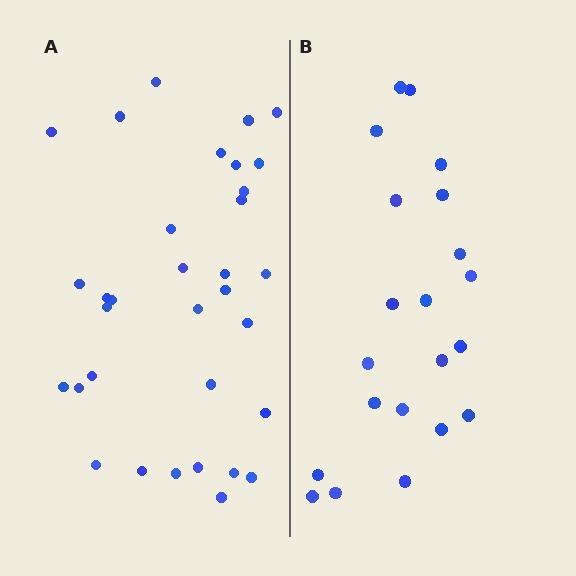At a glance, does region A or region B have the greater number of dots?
Region A (the left region) has more dots.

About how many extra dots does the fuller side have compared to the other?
Region A has roughly 12 or so more dots than region B.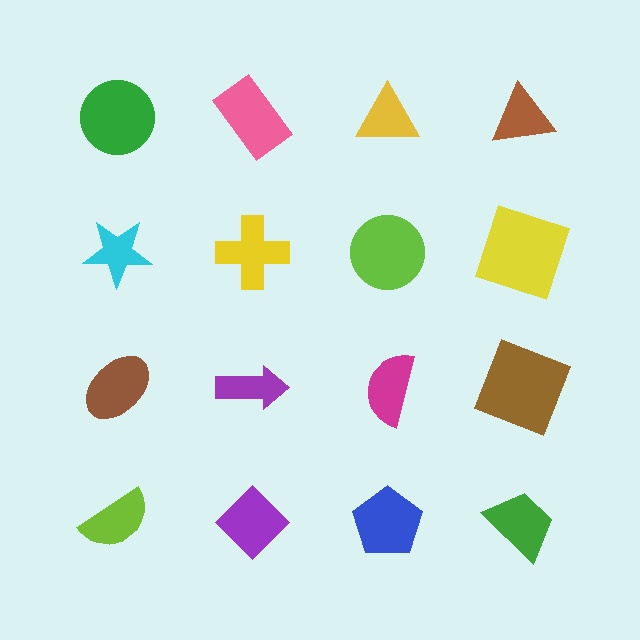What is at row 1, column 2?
A pink rectangle.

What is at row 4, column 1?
A lime semicircle.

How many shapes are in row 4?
4 shapes.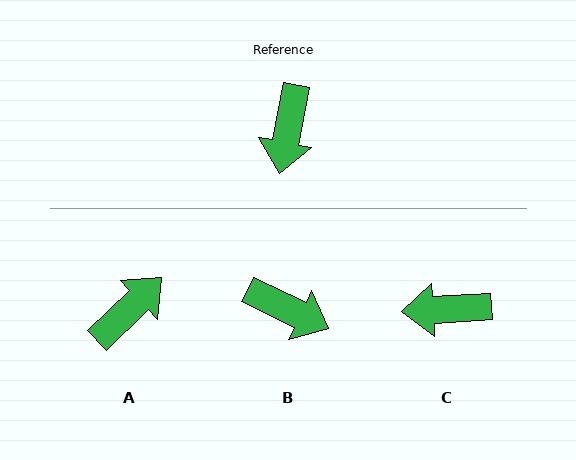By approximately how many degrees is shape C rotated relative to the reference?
Approximately 76 degrees clockwise.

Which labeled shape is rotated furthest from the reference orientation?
A, about 145 degrees away.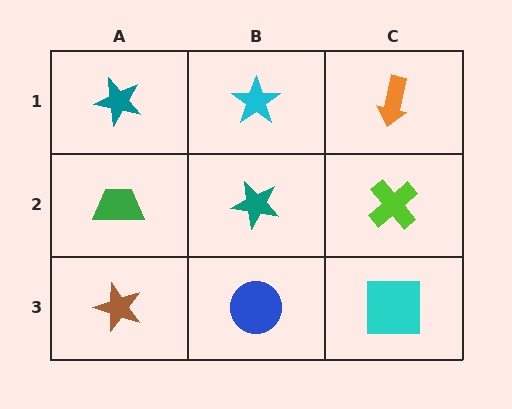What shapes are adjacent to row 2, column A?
A teal star (row 1, column A), a brown star (row 3, column A), a teal star (row 2, column B).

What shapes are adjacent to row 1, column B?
A teal star (row 2, column B), a teal star (row 1, column A), an orange arrow (row 1, column C).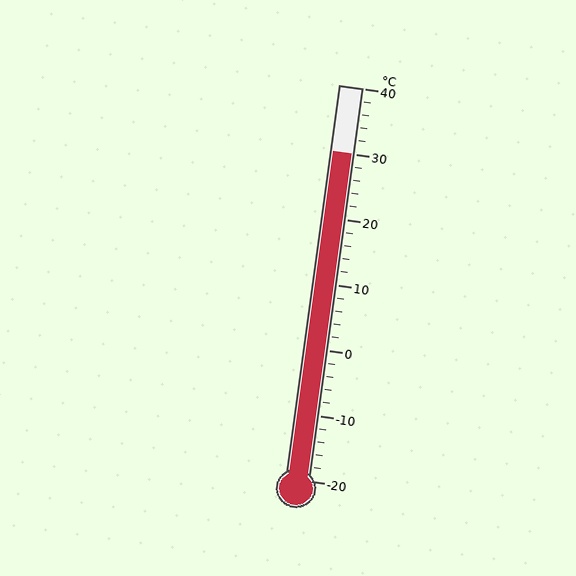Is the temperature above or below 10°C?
The temperature is above 10°C.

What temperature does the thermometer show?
The thermometer shows approximately 30°C.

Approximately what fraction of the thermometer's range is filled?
The thermometer is filled to approximately 85% of its range.